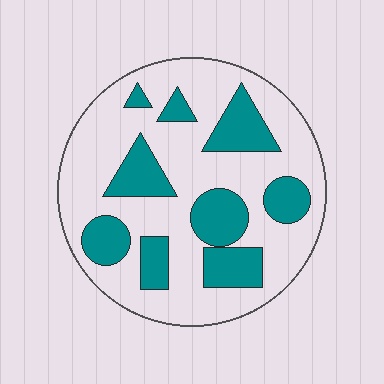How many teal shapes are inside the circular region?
9.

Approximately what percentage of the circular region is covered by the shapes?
Approximately 30%.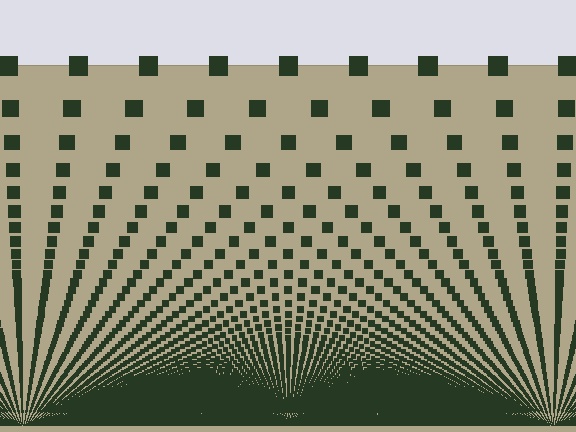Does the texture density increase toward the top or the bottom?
Density increases toward the bottom.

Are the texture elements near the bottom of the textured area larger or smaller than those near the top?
Smaller. The gradient is inverted — elements near the bottom are smaller and denser.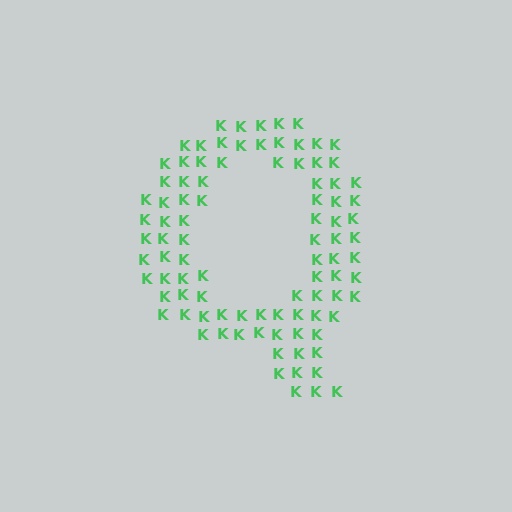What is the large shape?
The large shape is the letter Q.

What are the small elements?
The small elements are letter K's.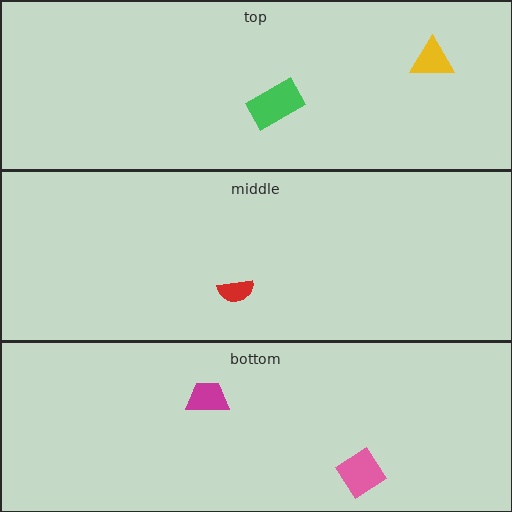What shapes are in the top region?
The yellow triangle, the green rectangle.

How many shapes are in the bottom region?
2.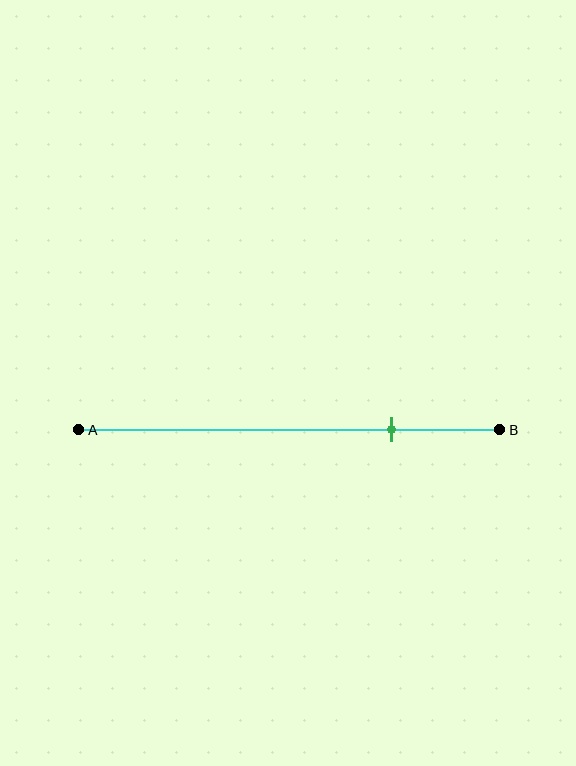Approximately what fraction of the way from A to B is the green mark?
The green mark is approximately 75% of the way from A to B.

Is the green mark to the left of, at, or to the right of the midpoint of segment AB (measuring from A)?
The green mark is to the right of the midpoint of segment AB.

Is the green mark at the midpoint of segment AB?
No, the mark is at about 75% from A, not at the 50% midpoint.